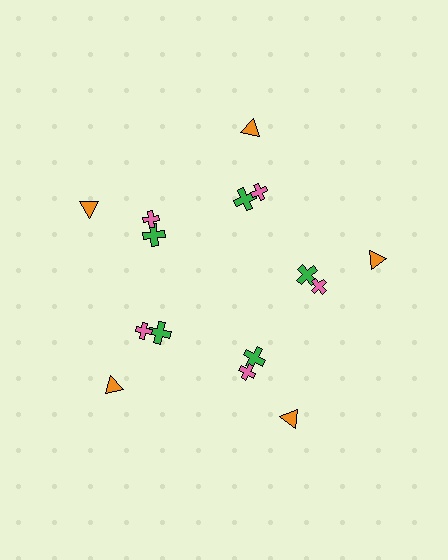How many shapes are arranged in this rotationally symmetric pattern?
There are 15 shapes, arranged in 5 groups of 3.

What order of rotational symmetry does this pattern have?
This pattern has 5-fold rotational symmetry.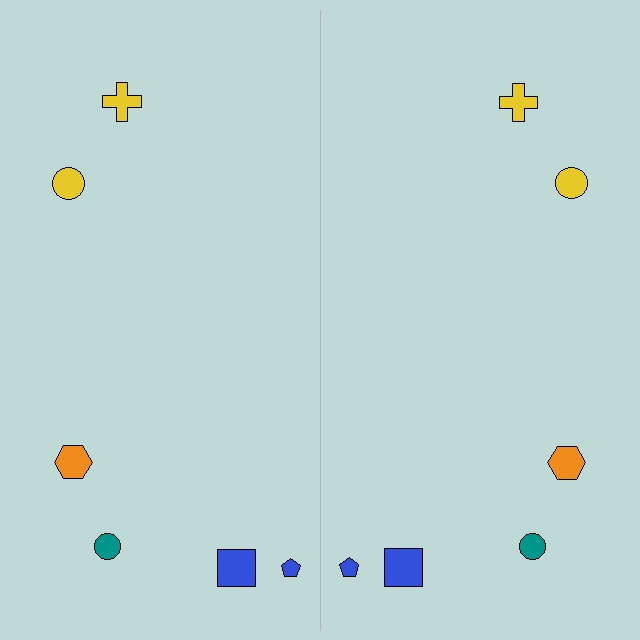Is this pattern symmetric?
Yes, this pattern has bilateral (reflection) symmetry.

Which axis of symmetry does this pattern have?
The pattern has a vertical axis of symmetry running through the center of the image.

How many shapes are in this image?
There are 12 shapes in this image.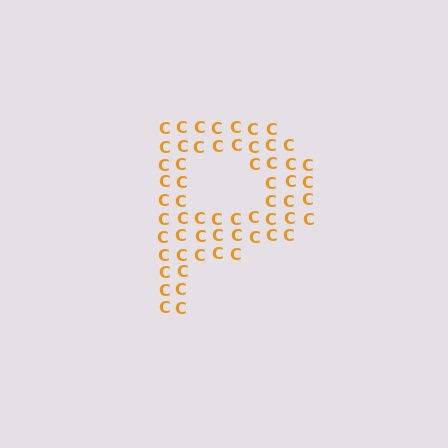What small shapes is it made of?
It is made of small letter C's.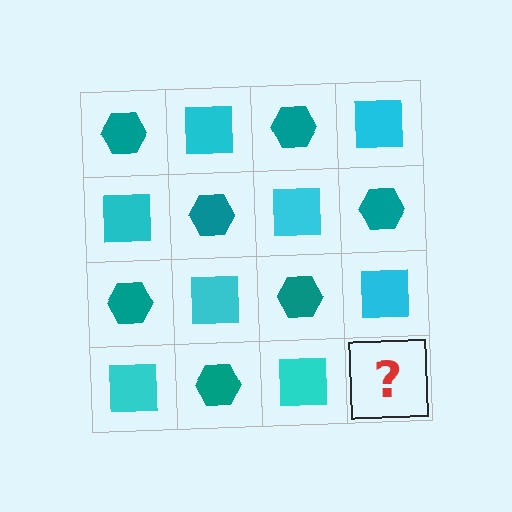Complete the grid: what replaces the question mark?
The question mark should be replaced with a teal hexagon.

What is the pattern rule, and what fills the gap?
The rule is that it alternates teal hexagon and cyan square in a checkerboard pattern. The gap should be filled with a teal hexagon.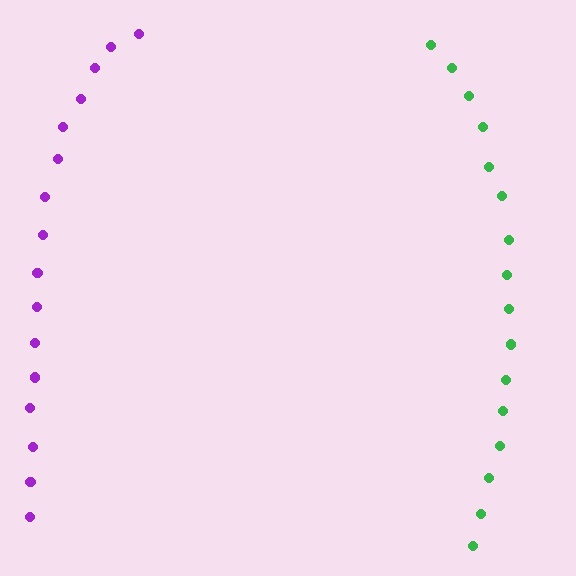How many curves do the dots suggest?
There are 2 distinct paths.